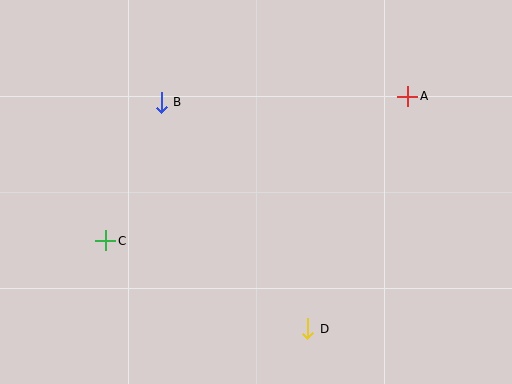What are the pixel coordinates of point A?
Point A is at (408, 96).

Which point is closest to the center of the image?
Point B at (161, 102) is closest to the center.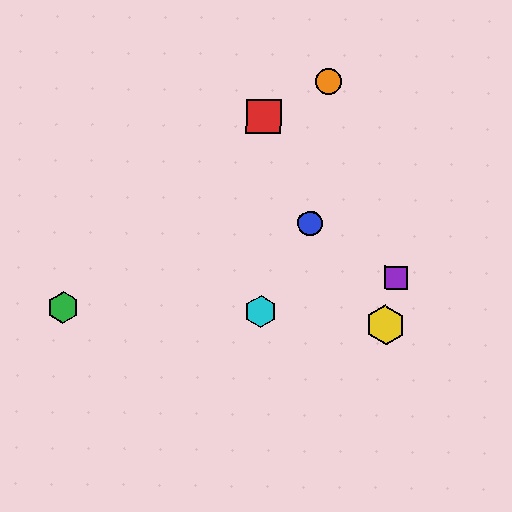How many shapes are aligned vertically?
2 shapes (the red square, the cyan hexagon) are aligned vertically.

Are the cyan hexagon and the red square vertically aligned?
Yes, both are at x≈261.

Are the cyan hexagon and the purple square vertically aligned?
No, the cyan hexagon is at x≈261 and the purple square is at x≈395.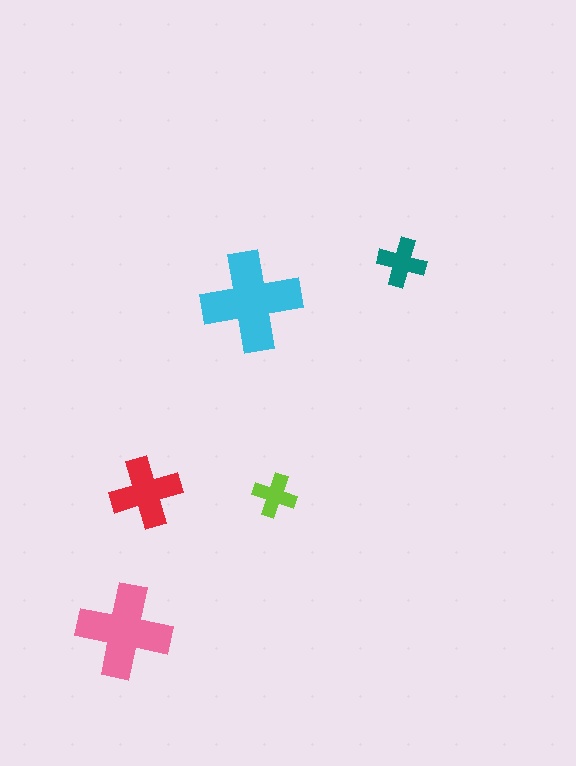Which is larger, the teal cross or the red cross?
The red one.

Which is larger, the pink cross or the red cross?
The pink one.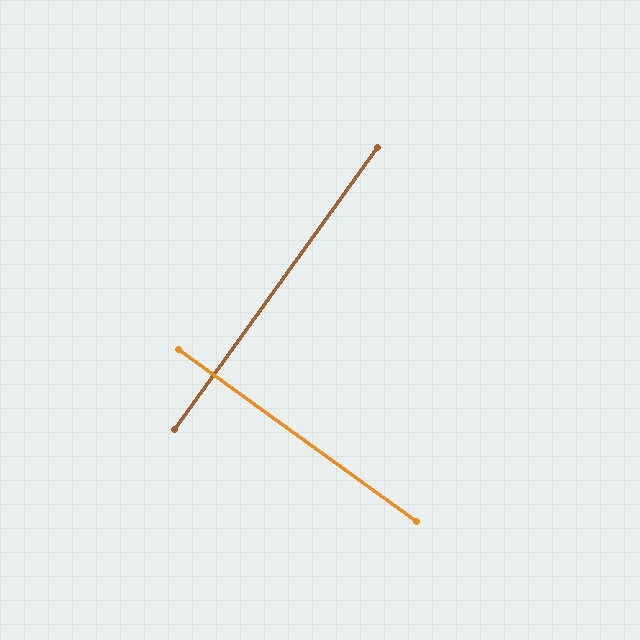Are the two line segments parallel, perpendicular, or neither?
Perpendicular — they meet at approximately 90°.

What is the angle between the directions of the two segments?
Approximately 90 degrees.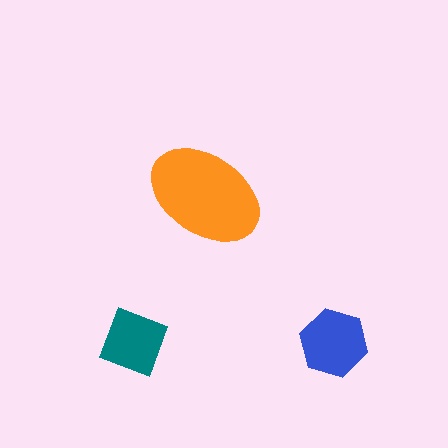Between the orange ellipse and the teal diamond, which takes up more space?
The orange ellipse.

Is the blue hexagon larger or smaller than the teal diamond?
Larger.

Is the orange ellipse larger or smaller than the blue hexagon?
Larger.